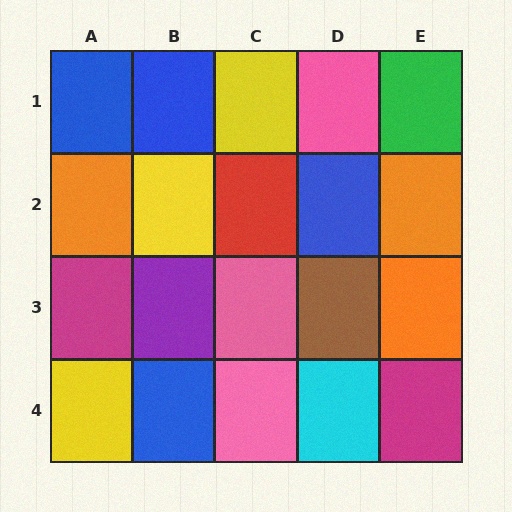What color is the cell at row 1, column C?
Yellow.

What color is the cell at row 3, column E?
Orange.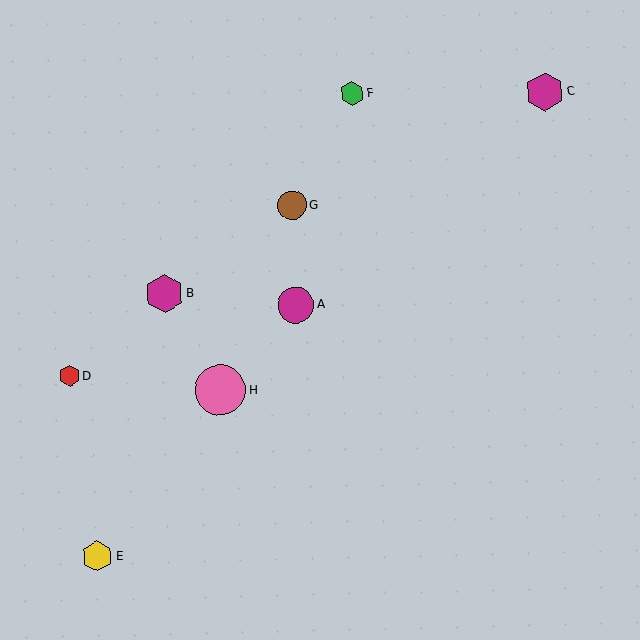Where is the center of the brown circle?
The center of the brown circle is at (292, 205).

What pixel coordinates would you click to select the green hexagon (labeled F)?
Click at (352, 94) to select the green hexagon F.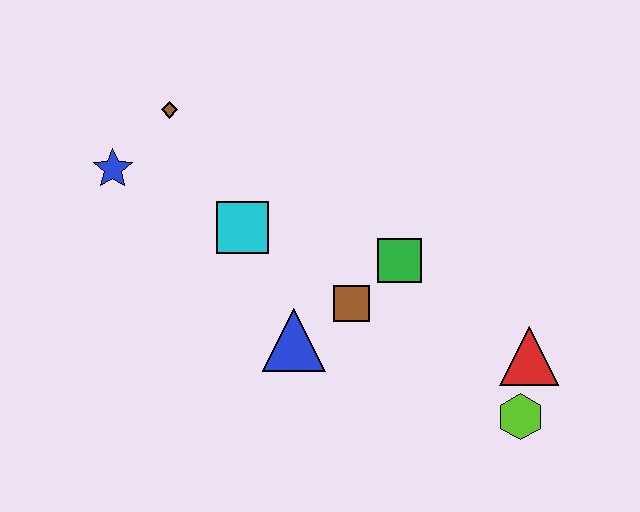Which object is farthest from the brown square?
The blue star is farthest from the brown square.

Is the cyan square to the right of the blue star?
Yes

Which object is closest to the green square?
The brown square is closest to the green square.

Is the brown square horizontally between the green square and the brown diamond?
Yes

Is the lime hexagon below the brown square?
Yes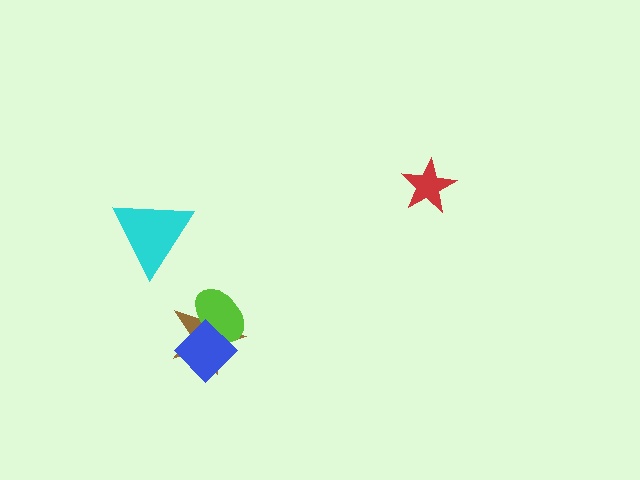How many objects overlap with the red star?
0 objects overlap with the red star.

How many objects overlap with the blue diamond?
2 objects overlap with the blue diamond.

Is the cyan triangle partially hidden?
No, no other shape covers it.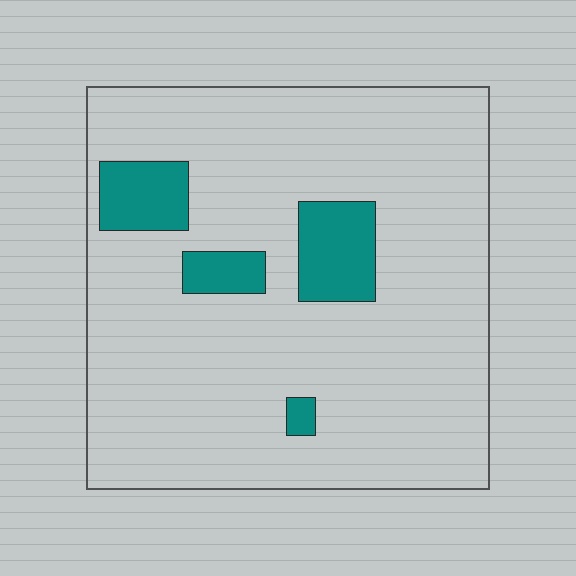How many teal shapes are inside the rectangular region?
4.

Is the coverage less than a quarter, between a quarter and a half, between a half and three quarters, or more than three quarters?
Less than a quarter.